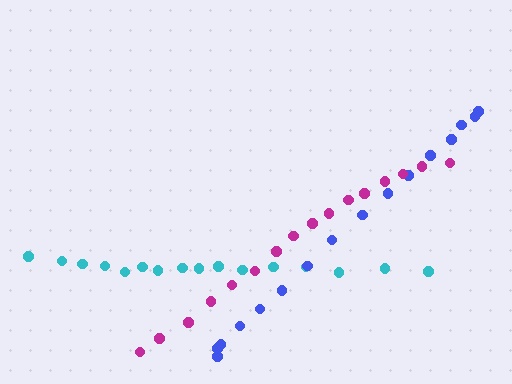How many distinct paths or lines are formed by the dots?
There are 3 distinct paths.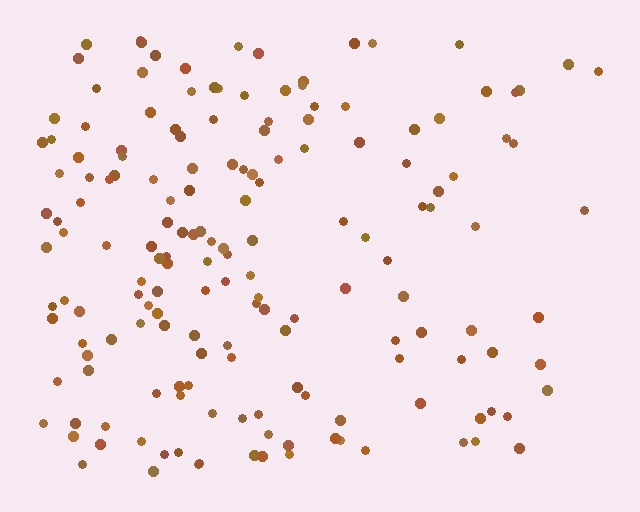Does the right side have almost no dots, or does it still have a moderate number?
Still a moderate number, just noticeably fewer than the left.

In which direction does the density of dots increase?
From right to left, with the left side densest.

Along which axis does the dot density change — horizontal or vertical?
Horizontal.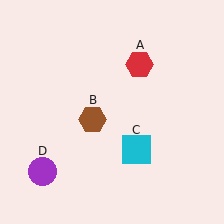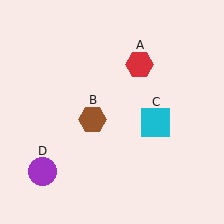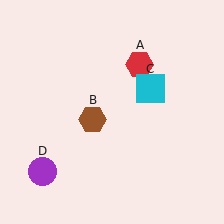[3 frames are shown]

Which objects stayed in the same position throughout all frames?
Red hexagon (object A) and brown hexagon (object B) and purple circle (object D) remained stationary.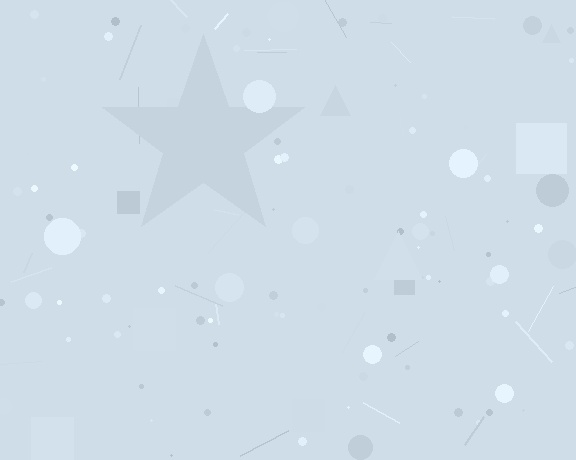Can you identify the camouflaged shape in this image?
The camouflaged shape is a star.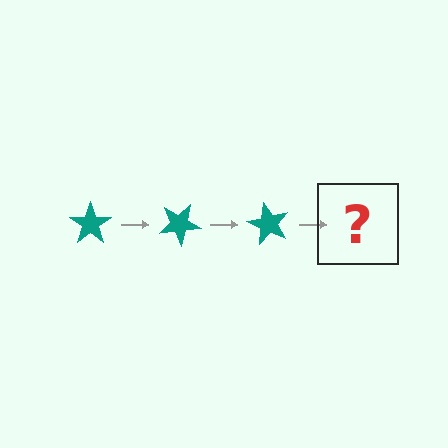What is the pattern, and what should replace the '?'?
The pattern is that the star rotates 30 degrees each step. The '?' should be a teal star rotated 90 degrees.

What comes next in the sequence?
The next element should be a teal star rotated 90 degrees.